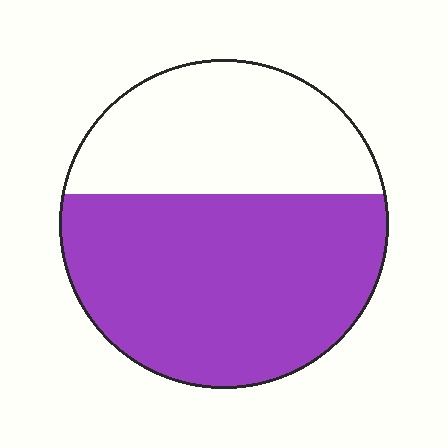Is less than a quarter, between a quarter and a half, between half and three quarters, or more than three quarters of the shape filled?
Between half and three quarters.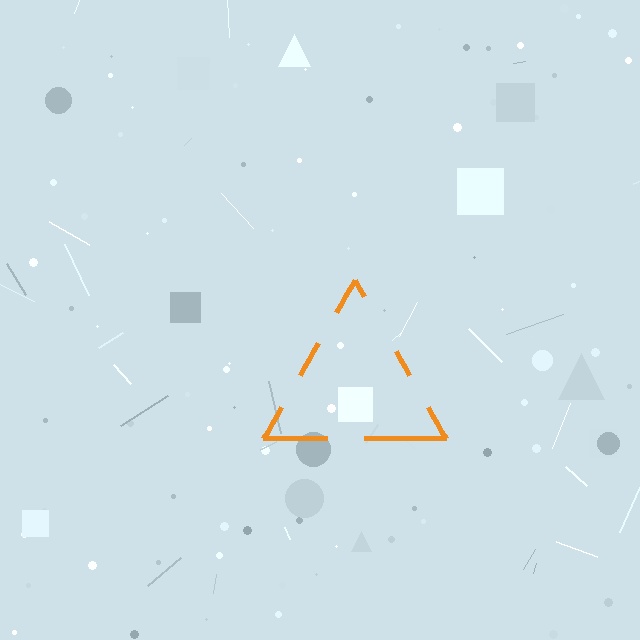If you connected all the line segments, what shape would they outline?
They would outline a triangle.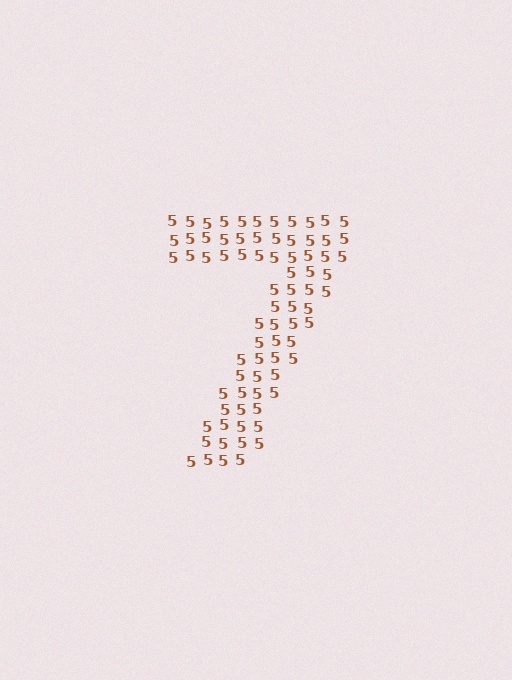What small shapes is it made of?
It is made of small digit 5's.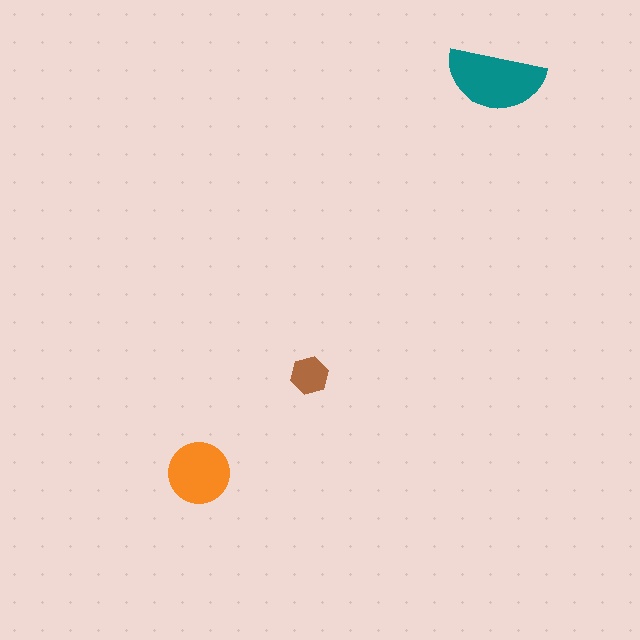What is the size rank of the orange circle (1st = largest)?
2nd.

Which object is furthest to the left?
The orange circle is leftmost.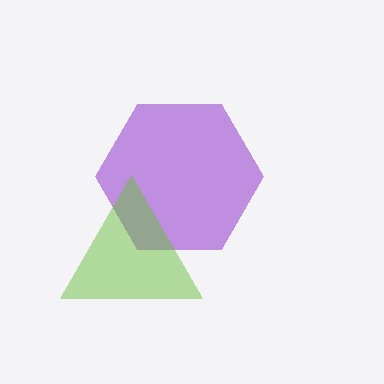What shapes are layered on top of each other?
The layered shapes are: a purple hexagon, a lime triangle.